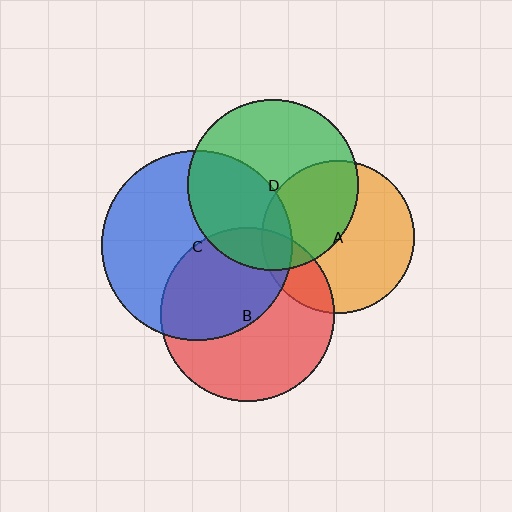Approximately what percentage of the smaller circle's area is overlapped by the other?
Approximately 45%.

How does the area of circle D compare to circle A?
Approximately 1.3 times.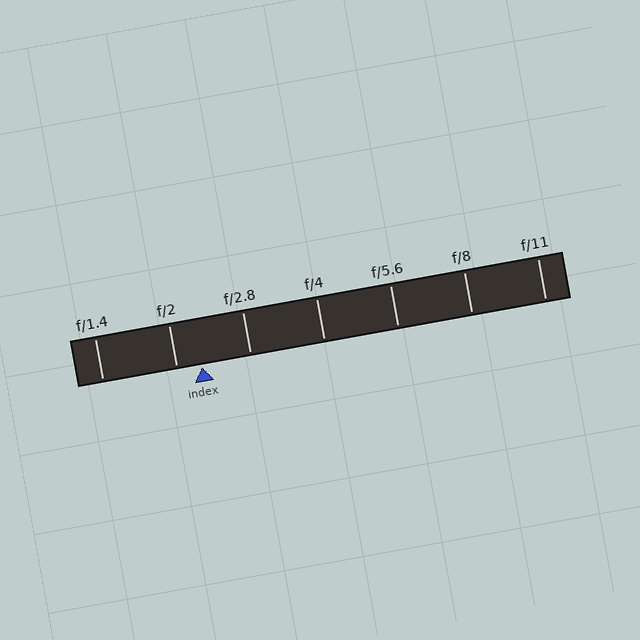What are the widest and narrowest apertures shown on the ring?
The widest aperture shown is f/1.4 and the narrowest is f/11.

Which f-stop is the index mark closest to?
The index mark is closest to f/2.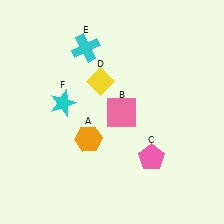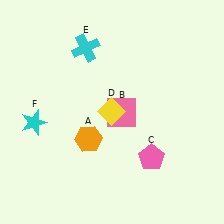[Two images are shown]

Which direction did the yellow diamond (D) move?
The yellow diamond (D) moved down.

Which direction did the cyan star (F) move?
The cyan star (F) moved left.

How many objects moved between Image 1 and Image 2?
2 objects moved between the two images.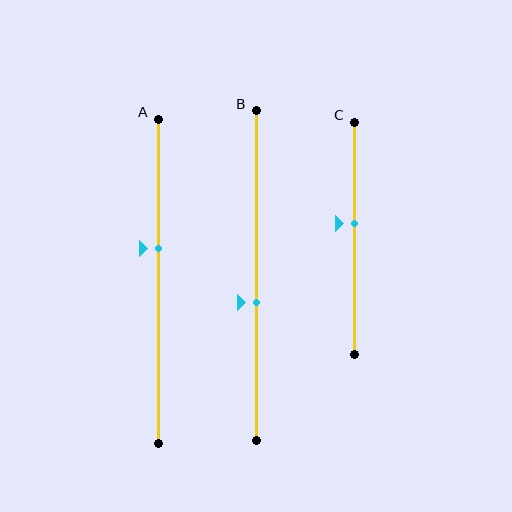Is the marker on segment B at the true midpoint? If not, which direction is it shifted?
No, the marker on segment B is shifted downward by about 8% of the segment length.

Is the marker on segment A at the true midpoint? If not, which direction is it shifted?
No, the marker on segment A is shifted upward by about 10% of the segment length.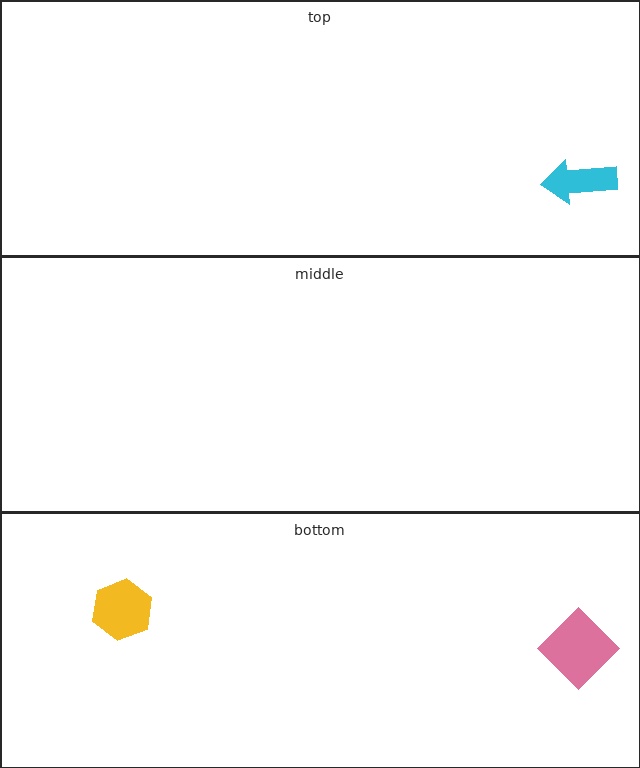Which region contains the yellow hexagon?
The bottom region.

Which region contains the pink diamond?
The bottom region.